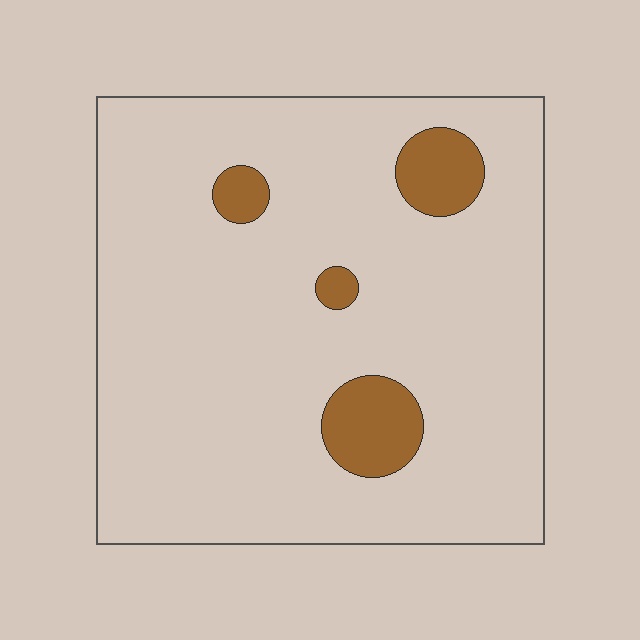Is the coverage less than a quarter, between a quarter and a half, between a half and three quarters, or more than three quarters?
Less than a quarter.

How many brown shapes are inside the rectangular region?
4.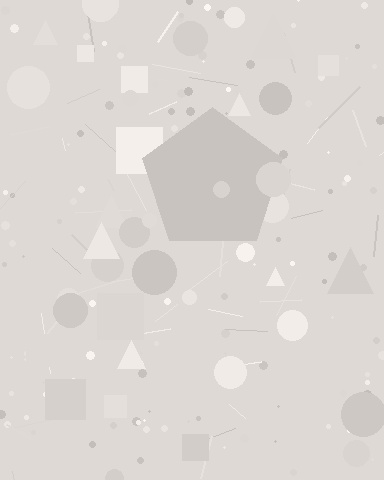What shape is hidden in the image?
A pentagon is hidden in the image.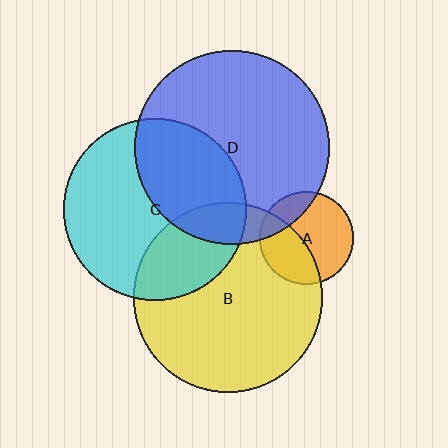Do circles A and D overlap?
Yes.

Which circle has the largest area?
Circle D (blue).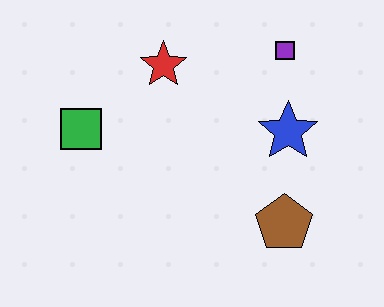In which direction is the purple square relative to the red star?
The purple square is to the right of the red star.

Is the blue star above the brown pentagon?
Yes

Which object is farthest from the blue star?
The green square is farthest from the blue star.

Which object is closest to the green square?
The red star is closest to the green square.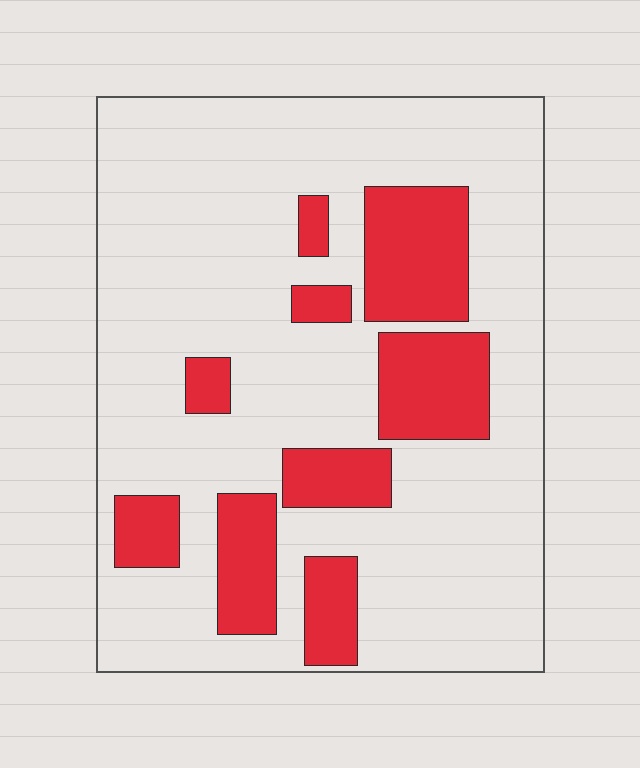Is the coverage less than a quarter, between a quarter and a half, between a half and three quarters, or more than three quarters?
Less than a quarter.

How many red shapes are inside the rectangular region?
9.